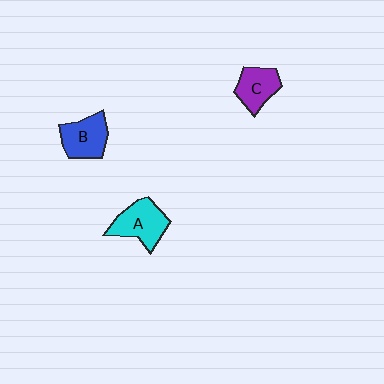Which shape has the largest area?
Shape A (cyan).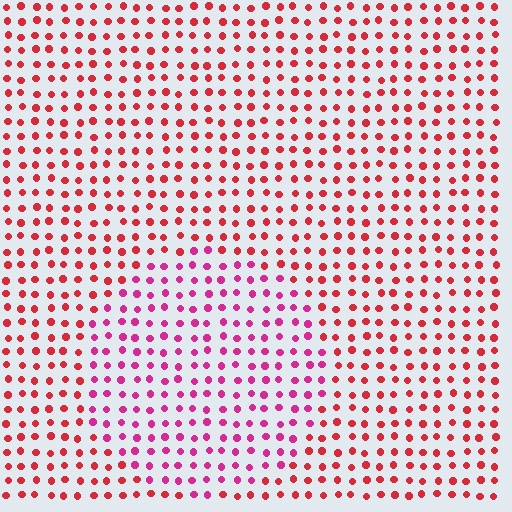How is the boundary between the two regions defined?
The boundary is defined purely by a slight shift in hue (about 31 degrees). Spacing, size, and orientation are identical on both sides.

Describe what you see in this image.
The image is filled with small red elements in a uniform arrangement. A circle-shaped region is visible where the elements are tinted to a slightly different hue, forming a subtle color boundary.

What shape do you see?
I see a circle.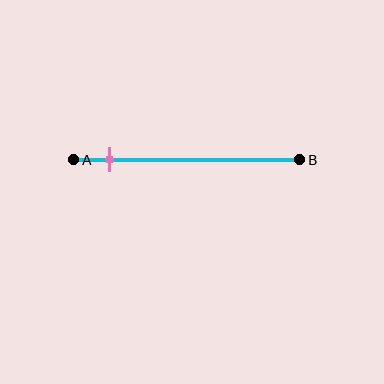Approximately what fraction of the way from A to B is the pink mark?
The pink mark is approximately 15% of the way from A to B.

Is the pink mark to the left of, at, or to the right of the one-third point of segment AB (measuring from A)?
The pink mark is to the left of the one-third point of segment AB.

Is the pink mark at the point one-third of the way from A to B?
No, the mark is at about 15% from A, not at the 33% one-third point.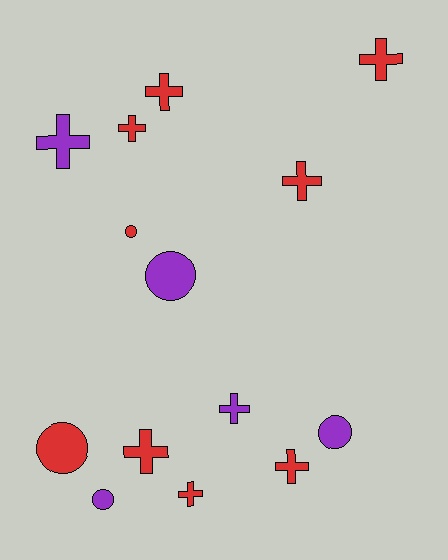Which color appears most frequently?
Red, with 9 objects.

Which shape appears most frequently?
Cross, with 9 objects.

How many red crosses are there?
There are 7 red crosses.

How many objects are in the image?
There are 14 objects.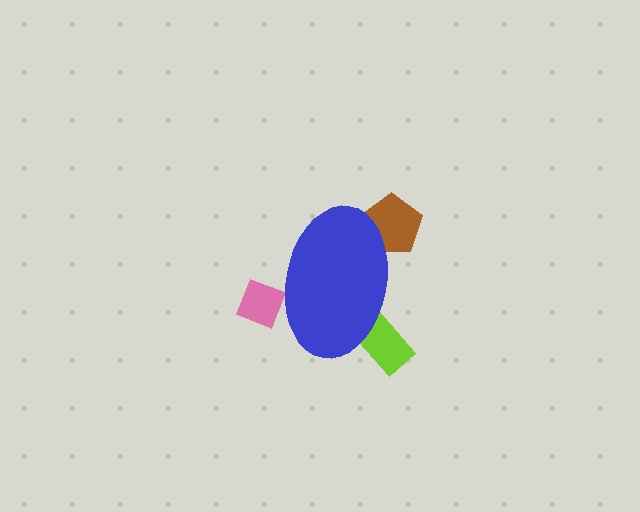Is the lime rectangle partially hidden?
Yes, the lime rectangle is partially hidden behind the blue ellipse.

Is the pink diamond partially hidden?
Yes, the pink diamond is partially hidden behind the blue ellipse.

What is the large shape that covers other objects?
A blue ellipse.